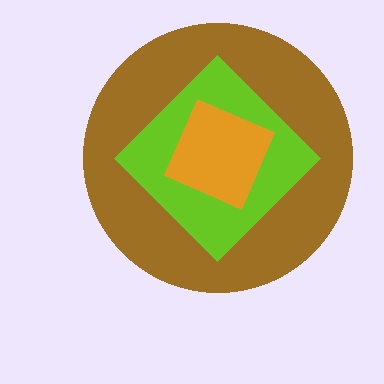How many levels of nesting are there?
3.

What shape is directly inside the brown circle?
The lime diamond.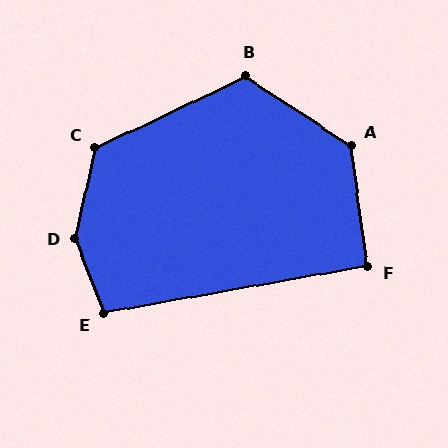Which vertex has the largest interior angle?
D, at approximately 146 degrees.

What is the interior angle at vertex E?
Approximately 101 degrees (obtuse).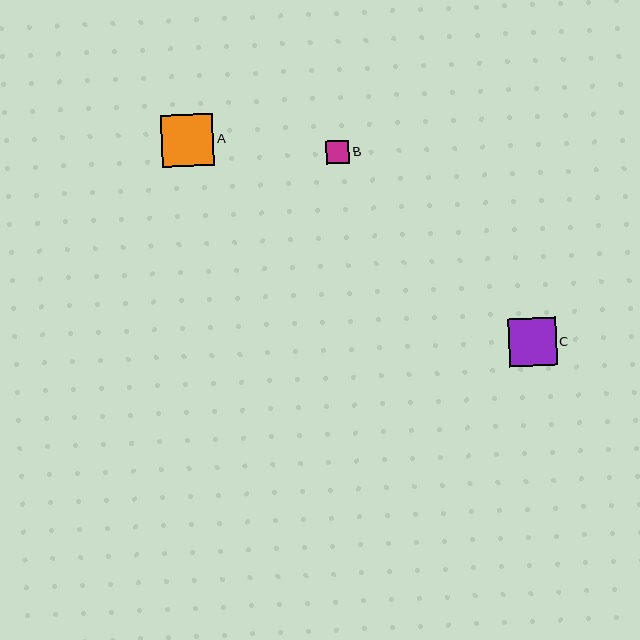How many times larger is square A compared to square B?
Square A is approximately 2.3 times the size of square B.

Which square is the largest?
Square A is the largest with a size of approximately 52 pixels.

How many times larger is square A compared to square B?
Square A is approximately 2.3 times the size of square B.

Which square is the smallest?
Square B is the smallest with a size of approximately 23 pixels.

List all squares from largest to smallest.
From largest to smallest: A, C, B.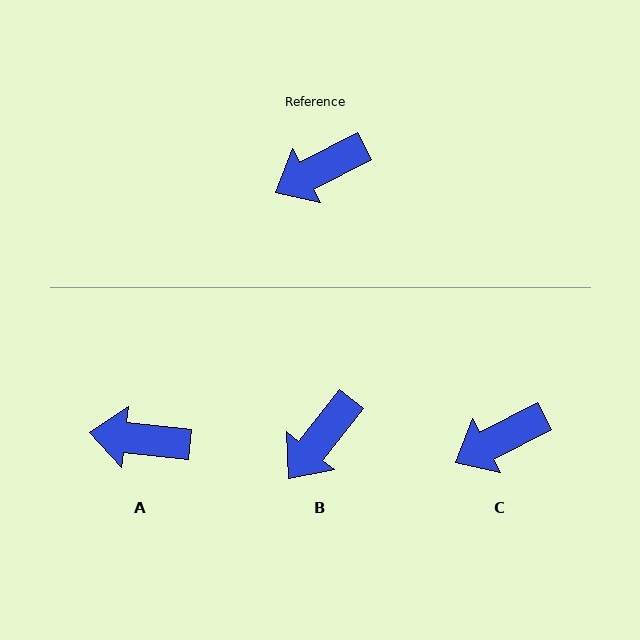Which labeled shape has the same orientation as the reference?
C.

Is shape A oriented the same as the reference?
No, it is off by about 34 degrees.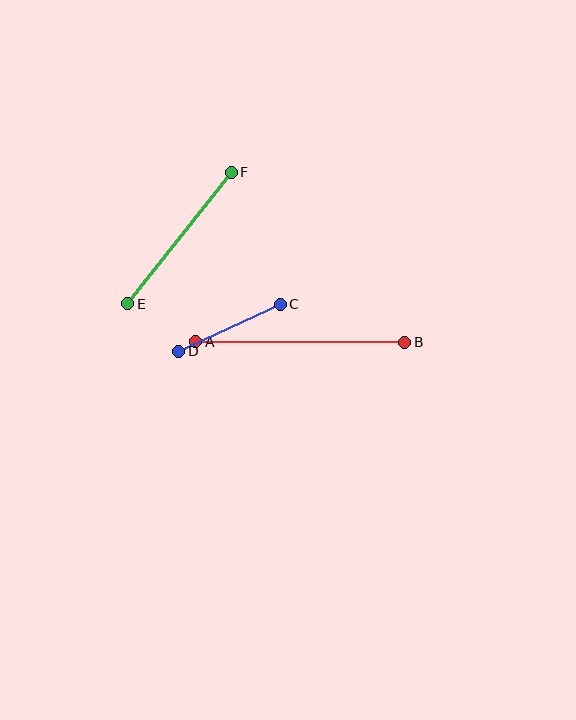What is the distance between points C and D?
The distance is approximately 112 pixels.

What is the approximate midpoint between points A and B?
The midpoint is at approximately (300, 342) pixels.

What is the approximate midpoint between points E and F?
The midpoint is at approximately (179, 238) pixels.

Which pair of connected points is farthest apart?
Points A and B are farthest apart.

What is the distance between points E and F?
The distance is approximately 167 pixels.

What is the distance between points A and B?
The distance is approximately 209 pixels.